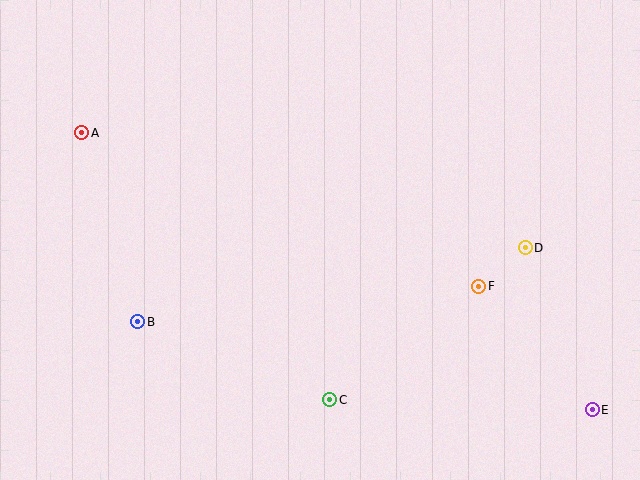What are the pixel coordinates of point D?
Point D is at (525, 248).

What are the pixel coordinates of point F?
Point F is at (479, 286).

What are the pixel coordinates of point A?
Point A is at (82, 133).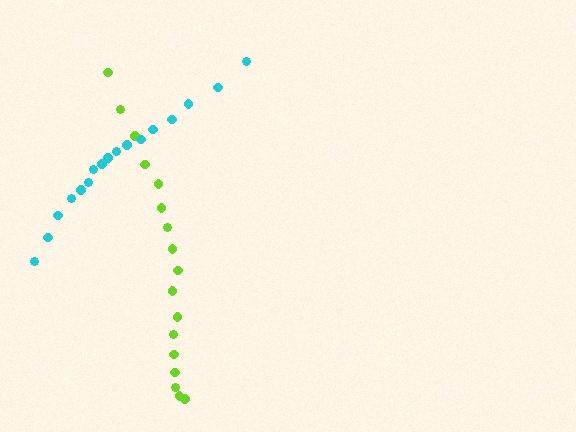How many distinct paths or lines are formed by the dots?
There are 2 distinct paths.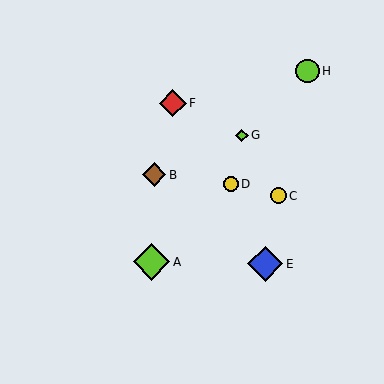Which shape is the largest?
The lime diamond (labeled A) is the largest.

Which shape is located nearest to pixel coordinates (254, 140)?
The lime diamond (labeled G) at (242, 136) is nearest to that location.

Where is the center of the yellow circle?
The center of the yellow circle is at (278, 196).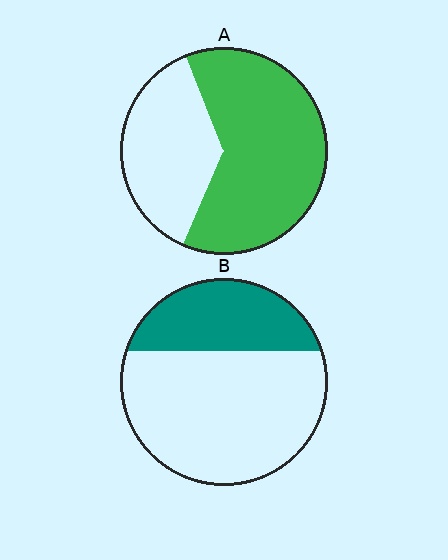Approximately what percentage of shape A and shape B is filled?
A is approximately 65% and B is approximately 30%.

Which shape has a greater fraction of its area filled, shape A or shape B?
Shape A.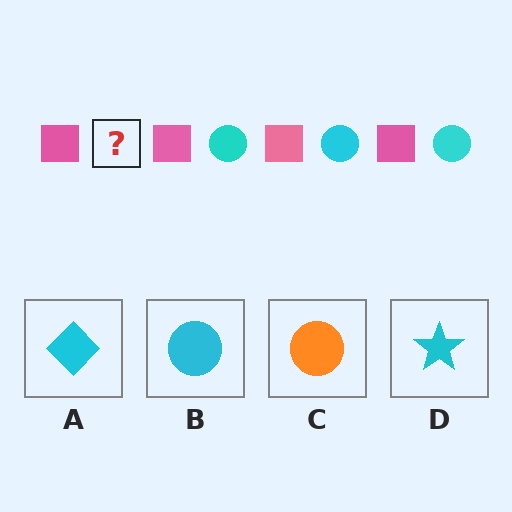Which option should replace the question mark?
Option B.